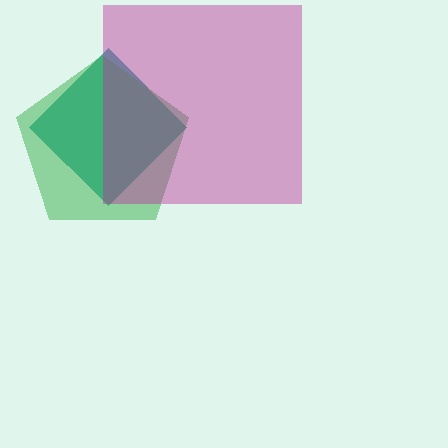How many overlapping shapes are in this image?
There are 3 overlapping shapes in the image.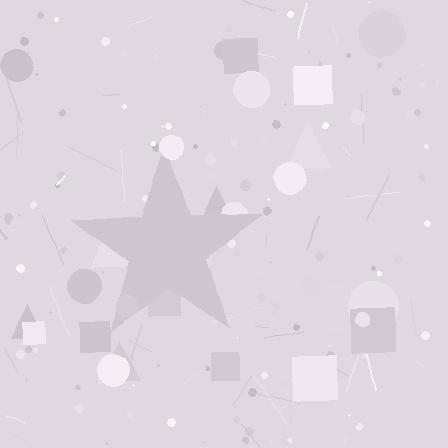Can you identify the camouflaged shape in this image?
The camouflaged shape is a star.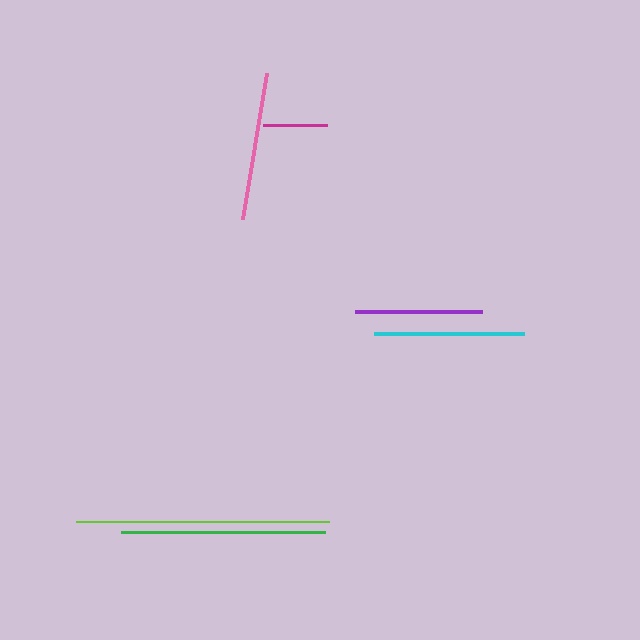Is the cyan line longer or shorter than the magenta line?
The cyan line is longer than the magenta line.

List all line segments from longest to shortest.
From longest to shortest: lime, green, cyan, pink, purple, magenta.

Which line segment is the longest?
The lime line is the longest at approximately 253 pixels.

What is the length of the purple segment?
The purple segment is approximately 127 pixels long.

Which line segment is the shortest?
The magenta line is the shortest at approximately 64 pixels.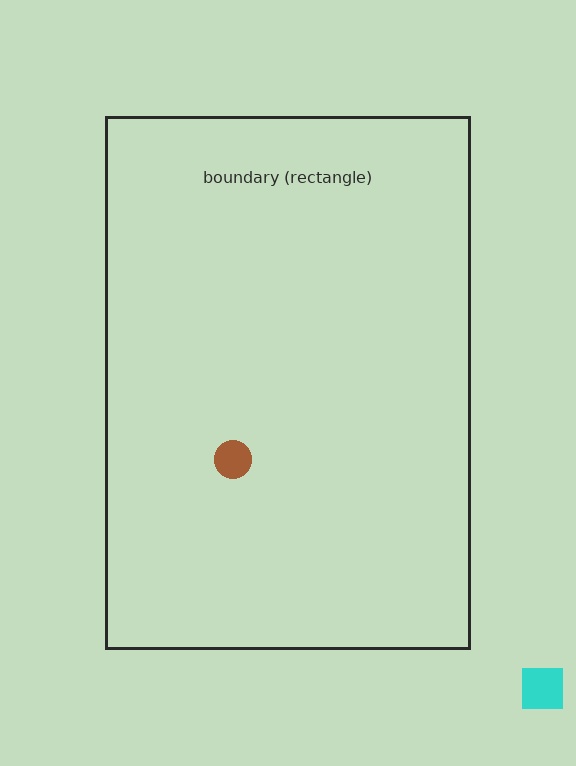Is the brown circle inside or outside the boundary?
Inside.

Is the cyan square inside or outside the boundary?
Outside.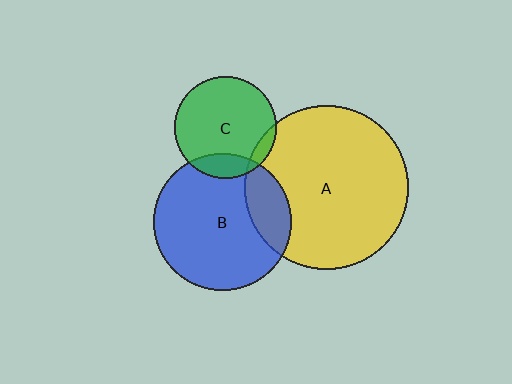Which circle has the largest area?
Circle A (yellow).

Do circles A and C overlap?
Yes.